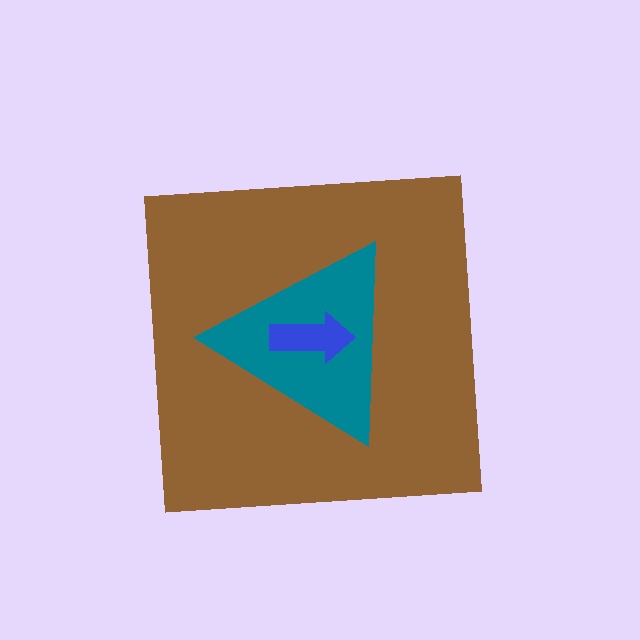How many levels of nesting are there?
3.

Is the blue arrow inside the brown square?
Yes.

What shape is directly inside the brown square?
The teal triangle.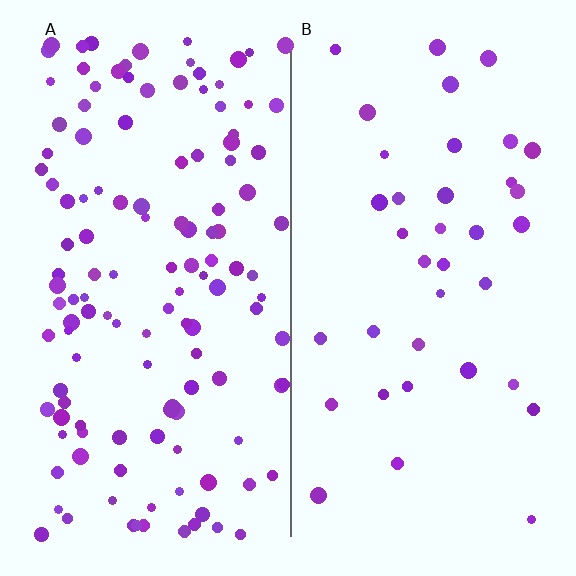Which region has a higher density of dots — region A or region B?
A (the left).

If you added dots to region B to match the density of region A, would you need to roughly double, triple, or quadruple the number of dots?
Approximately quadruple.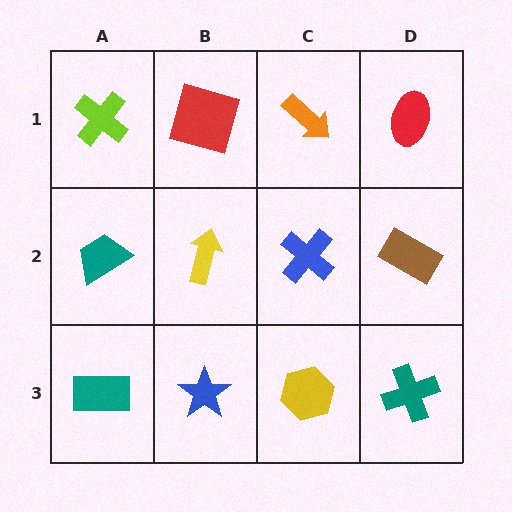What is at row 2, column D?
A brown rectangle.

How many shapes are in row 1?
4 shapes.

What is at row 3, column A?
A teal rectangle.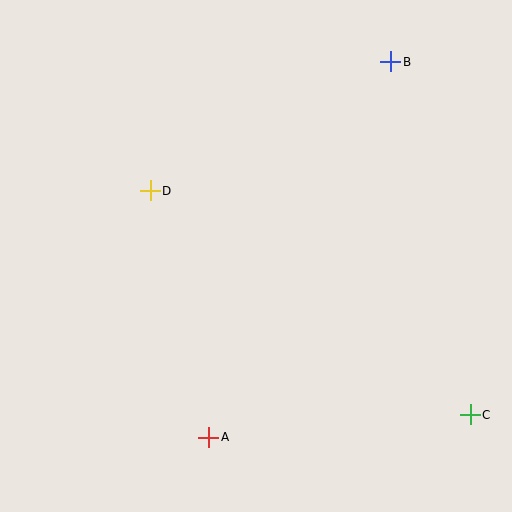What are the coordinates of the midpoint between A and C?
The midpoint between A and C is at (339, 426).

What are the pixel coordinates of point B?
Point B is at (391, 62).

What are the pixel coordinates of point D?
Point D is at (150, 191).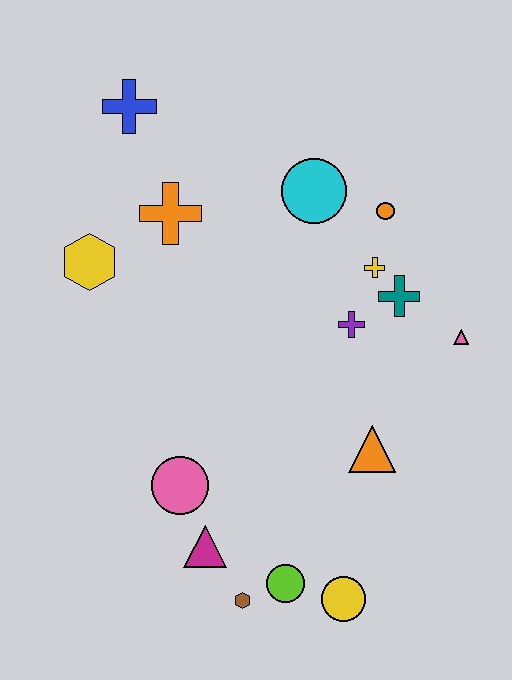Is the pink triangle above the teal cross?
No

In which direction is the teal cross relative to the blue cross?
The teal cross is to the right of the blue cross.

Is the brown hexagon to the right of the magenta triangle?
Yes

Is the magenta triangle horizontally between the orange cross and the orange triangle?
Yes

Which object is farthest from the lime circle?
The blue cross is farthest from the lime circle.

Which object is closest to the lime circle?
The brown hexagon is closest to the lime circle.